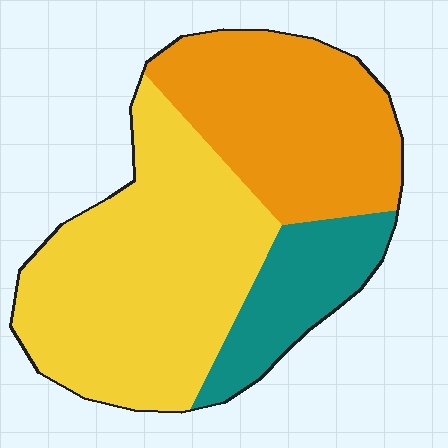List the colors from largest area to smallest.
From largest to smallest: yellow, orange, teal.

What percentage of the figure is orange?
Orange takes up between a third and a half of the figure.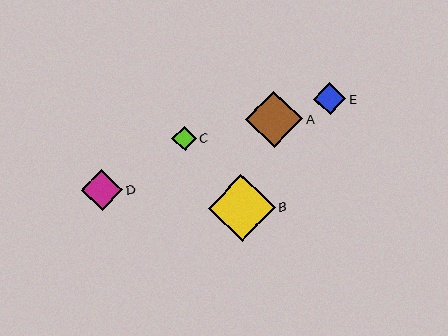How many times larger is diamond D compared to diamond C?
Diamond D is approximately 1.7 times the size of diamond C.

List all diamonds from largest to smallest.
From largest to smallest: B, A, D, E, C.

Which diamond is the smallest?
Diamond C is the smallest with a size of approximately 25 pixels.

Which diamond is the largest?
Diamond B is the largest with a size of approximately 67 pixels.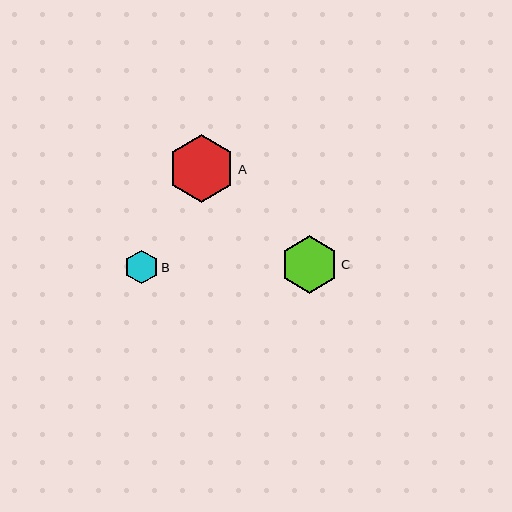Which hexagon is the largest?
Hexagon A is the largest with a size of approximately 67 pixels.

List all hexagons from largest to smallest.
From largest to smallest: A, C, B.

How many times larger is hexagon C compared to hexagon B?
Hexagon C is approximately 1.7 times the size of hexagon B.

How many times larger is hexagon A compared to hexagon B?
Hexagon A is approximately 2.0 times the size of hexagon B.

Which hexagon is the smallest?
Hexagon B is the smallest with a size of approximately 34 pixels.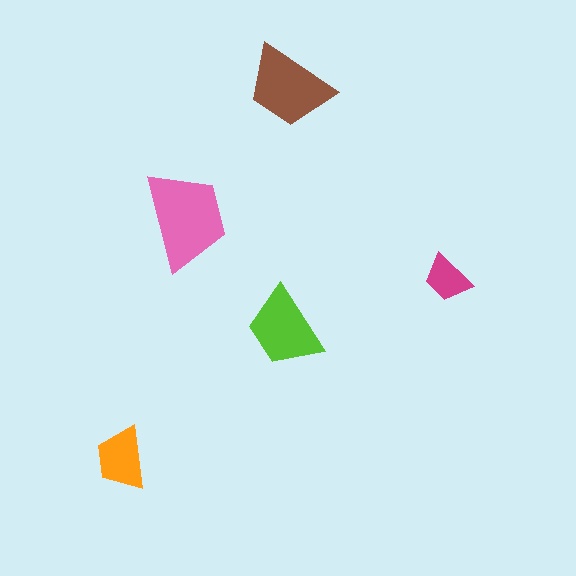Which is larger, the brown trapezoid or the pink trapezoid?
The pink one.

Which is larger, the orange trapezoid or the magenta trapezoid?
The orange one.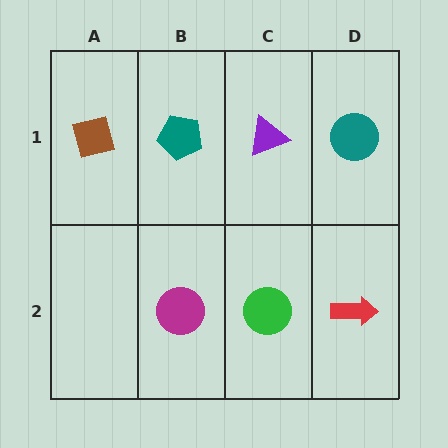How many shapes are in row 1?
4 shapes.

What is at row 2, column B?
A magenta circle.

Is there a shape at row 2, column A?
No, that cell is empty.